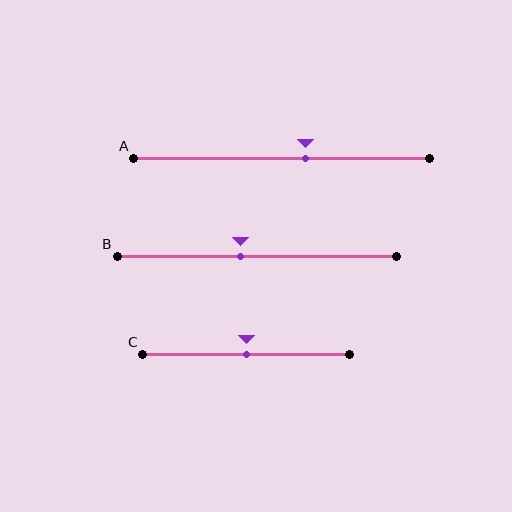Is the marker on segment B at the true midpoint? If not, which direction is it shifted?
No, the marker on segment B is shifted to the left by about 6% of the segment length.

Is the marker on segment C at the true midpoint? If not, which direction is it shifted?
Yes, the marker on segment C is at the true midpoint.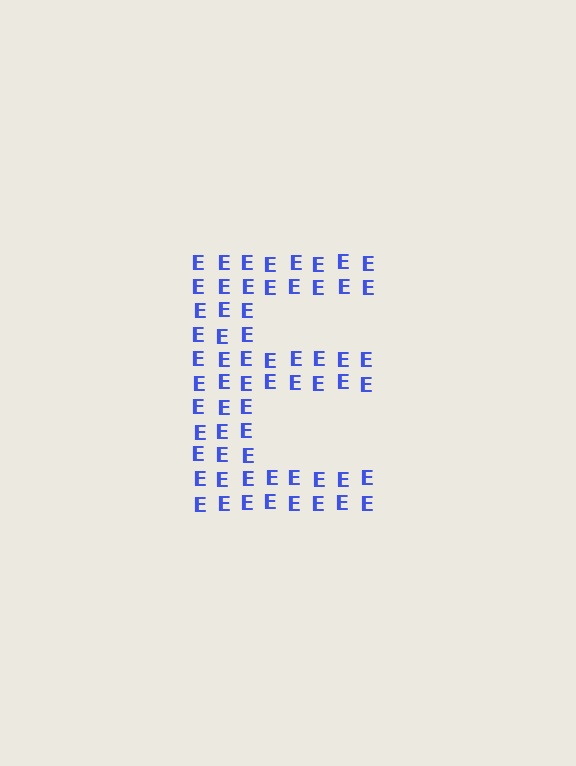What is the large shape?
The large shape is the letter E.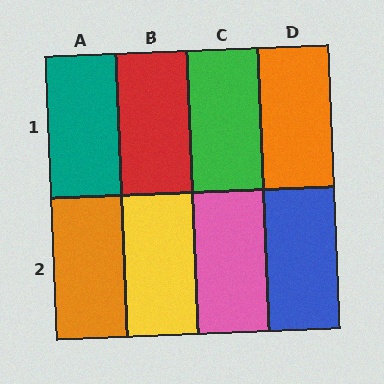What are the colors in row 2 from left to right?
Orange, yellow, pink, blue.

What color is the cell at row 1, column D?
Orange.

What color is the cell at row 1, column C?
Green.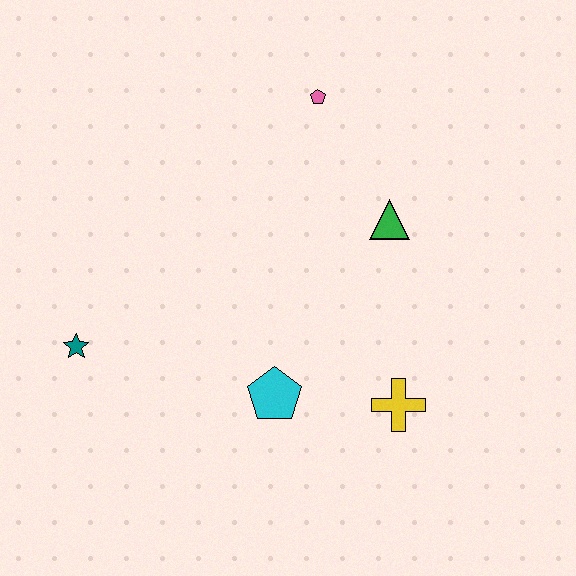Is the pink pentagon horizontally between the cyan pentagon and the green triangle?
Yes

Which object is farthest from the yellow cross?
The teal star is farthest from the yellow cross.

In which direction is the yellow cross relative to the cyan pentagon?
The yellow cross is to the right of the cyan pentagon.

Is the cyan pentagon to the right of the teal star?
Yes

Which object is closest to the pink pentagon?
The green triangle is closest to the pink pentagon.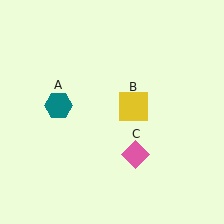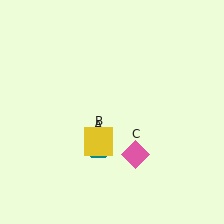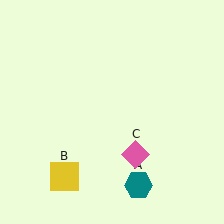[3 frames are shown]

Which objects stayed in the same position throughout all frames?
Pink diamond (object C) remained stationary.